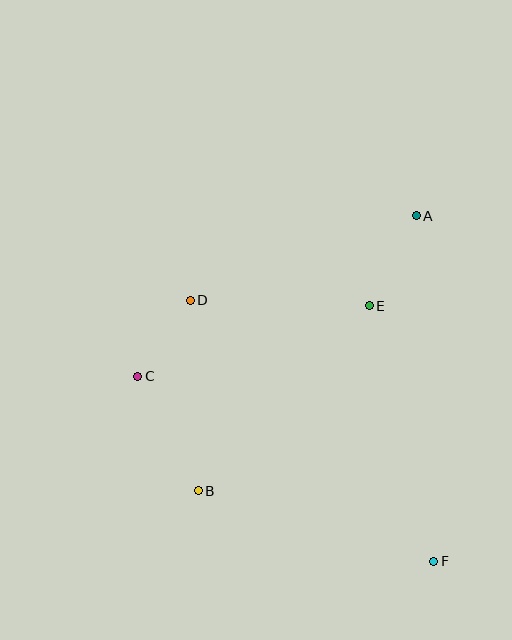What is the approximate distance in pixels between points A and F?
The distance between A and F is approximately 346 pixels.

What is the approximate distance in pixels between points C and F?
The distance between C and F is approximately 349 pixels.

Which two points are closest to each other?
Points C and D are closest to each other.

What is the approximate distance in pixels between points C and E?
The distance between C and E is approximately 242 pixels.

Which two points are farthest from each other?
Points D and F are farthest from each other.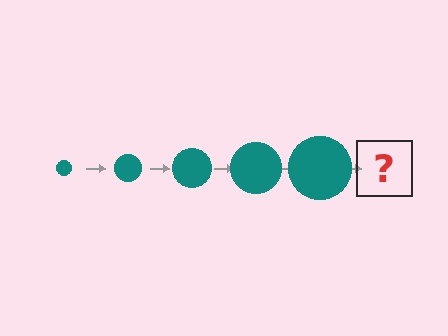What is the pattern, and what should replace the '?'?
The pattern is that the circle gets progressively larger each step. The '?' should be a teal circle, larger than the previous one.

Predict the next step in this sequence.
The next step is a teal circle, larger than the previous one.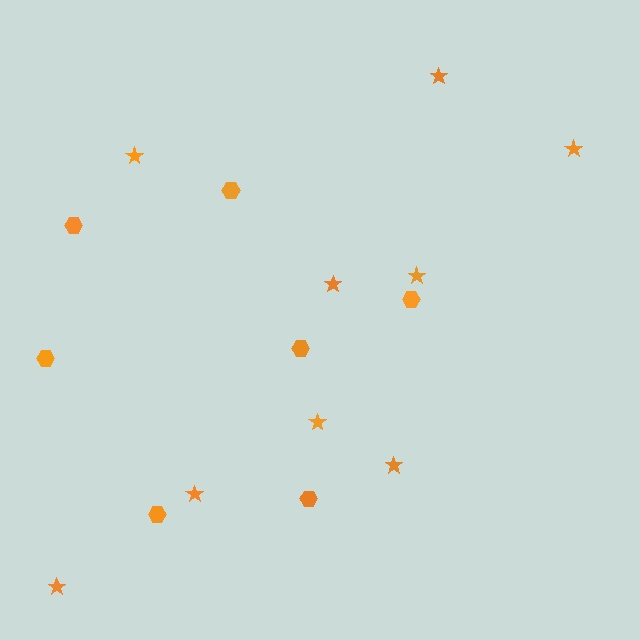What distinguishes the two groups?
There are 2 groups: one group of stars (9) and one group of hexagons (7).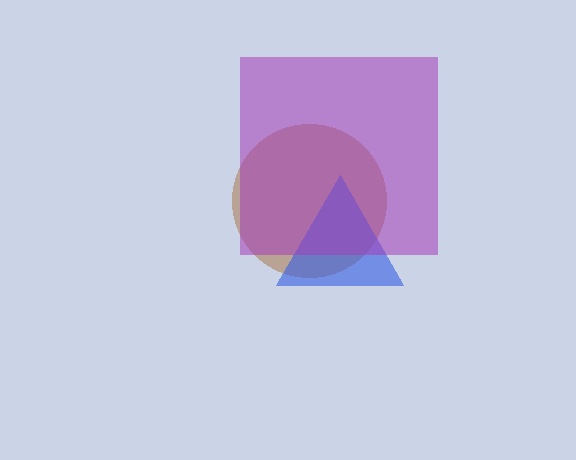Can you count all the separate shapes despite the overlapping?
Yes, there are 3 separate shapes.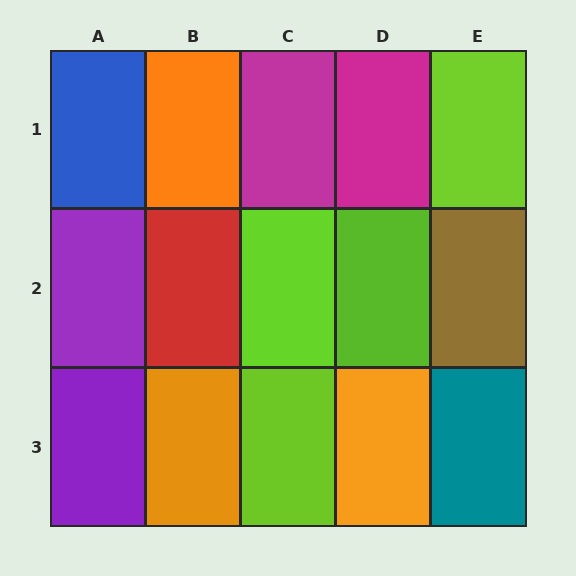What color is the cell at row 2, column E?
Brown.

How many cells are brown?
1 cell is brown.